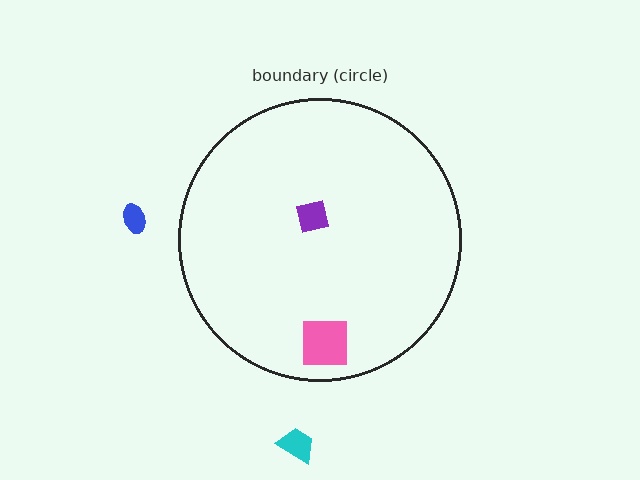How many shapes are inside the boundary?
2 inside, 2 outside.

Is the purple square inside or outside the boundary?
Inside.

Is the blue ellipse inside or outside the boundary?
Outside.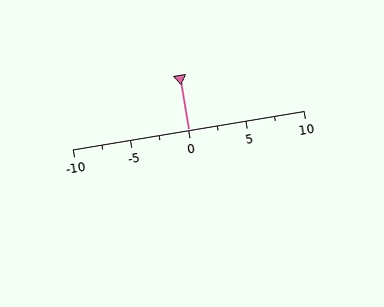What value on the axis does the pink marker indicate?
The marker indicates approximately 0.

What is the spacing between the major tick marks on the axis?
The major ticks are spaced 5 apart.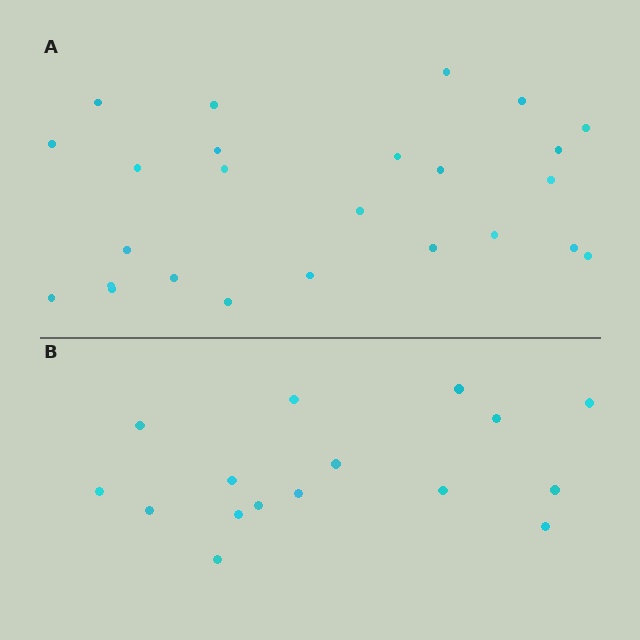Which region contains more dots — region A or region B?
Region A (the top region) has more dots.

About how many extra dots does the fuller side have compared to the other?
Region A has roughly 8 or so more dots than region B.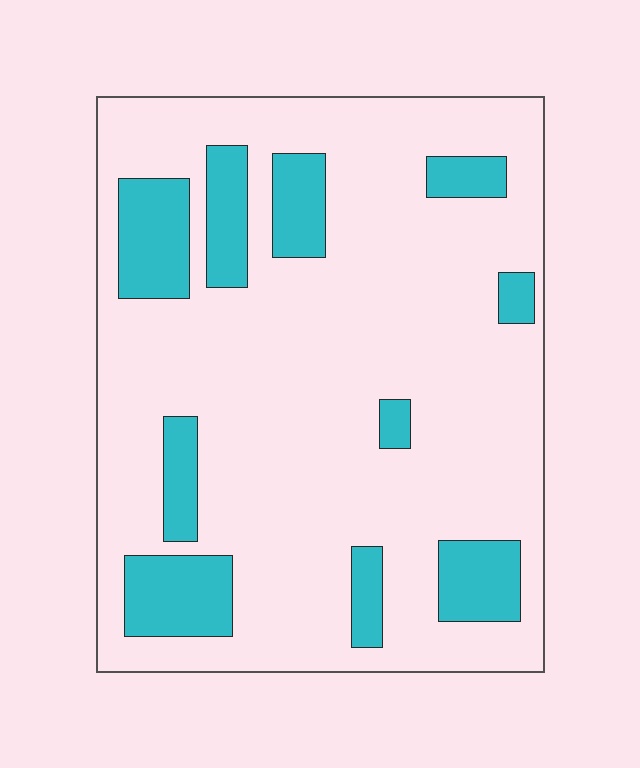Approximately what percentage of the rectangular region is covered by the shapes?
Approximately 20%.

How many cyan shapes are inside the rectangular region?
10.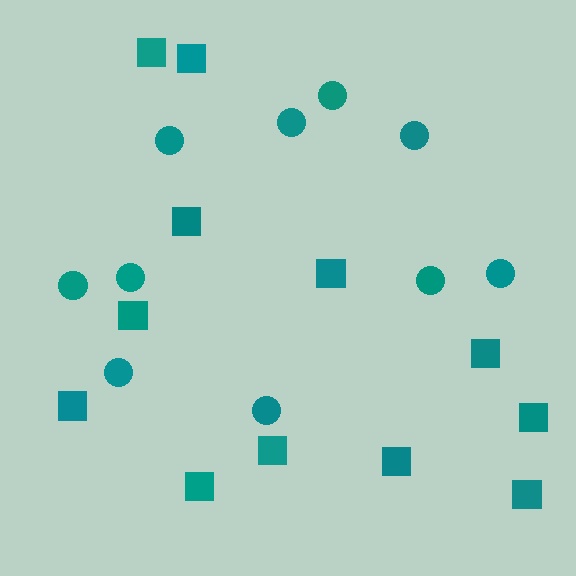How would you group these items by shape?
There are 2 groups: one group of circles (10) and one group of squares (12).